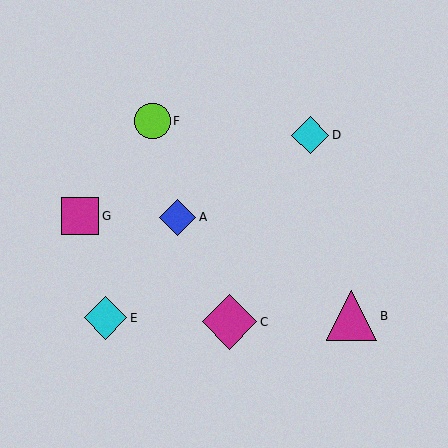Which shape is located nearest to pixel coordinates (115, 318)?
The cyan diamond (labeled E) at (106, 318) is nearest to that location.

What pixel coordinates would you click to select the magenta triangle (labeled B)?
Click at (352, 316) to select the magenta triangle B.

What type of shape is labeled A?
Shape A is a blue diamond.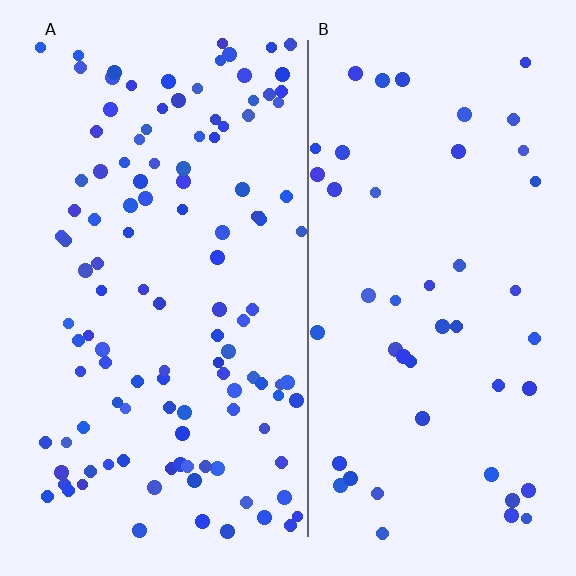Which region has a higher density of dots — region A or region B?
A (the left).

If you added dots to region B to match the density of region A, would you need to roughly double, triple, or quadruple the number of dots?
Approximately triple.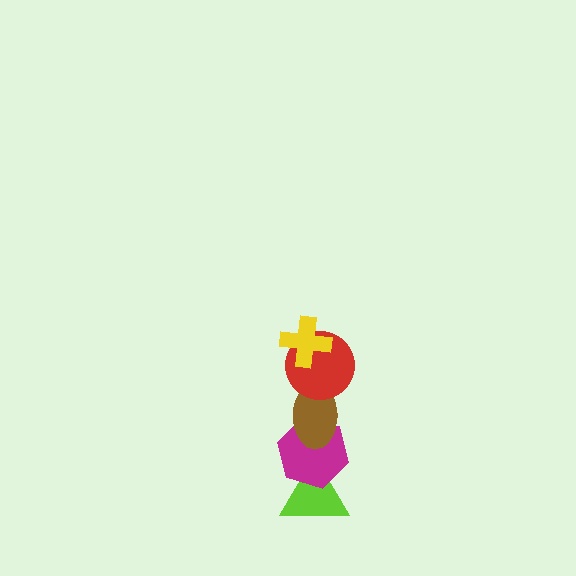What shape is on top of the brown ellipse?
The red circle is on top of the brown ellipse.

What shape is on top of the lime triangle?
The magenta hexagon is on top of the lime triangle.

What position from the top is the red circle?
The red circle is 2nd from the top.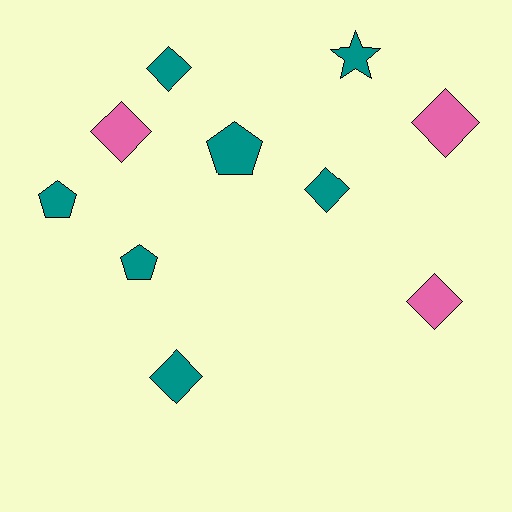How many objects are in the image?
There are 10 objects.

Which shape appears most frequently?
Diamond, with 6 objects.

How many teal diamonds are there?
There are 3 teal diamonds.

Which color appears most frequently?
Teal, with 7 objects.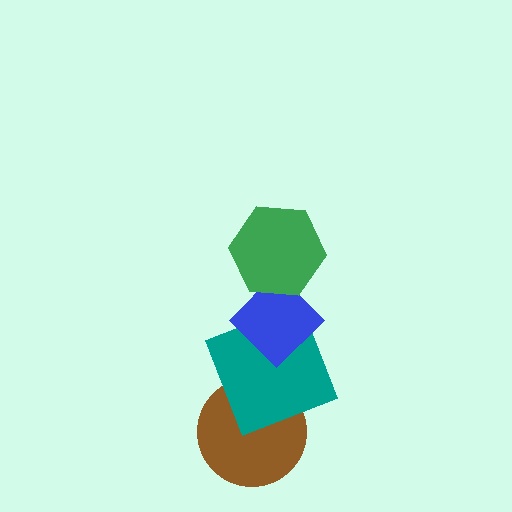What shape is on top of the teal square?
The blue diamond is on top of the teal square.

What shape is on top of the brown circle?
The teal square is on top of the brown circle.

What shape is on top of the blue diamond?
The green hexagon is on top of the blue diamond.